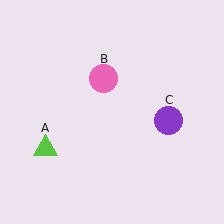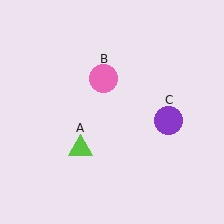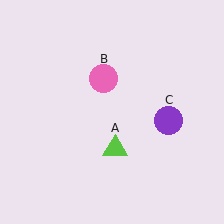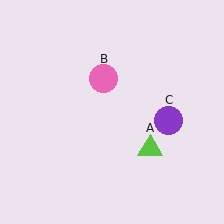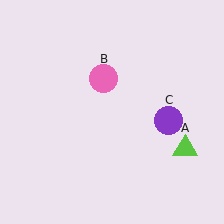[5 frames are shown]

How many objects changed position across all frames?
1 object changed position: lime triangle (object A).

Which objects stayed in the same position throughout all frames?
Pink circle (object B) and purple circle (object C) remained stationary.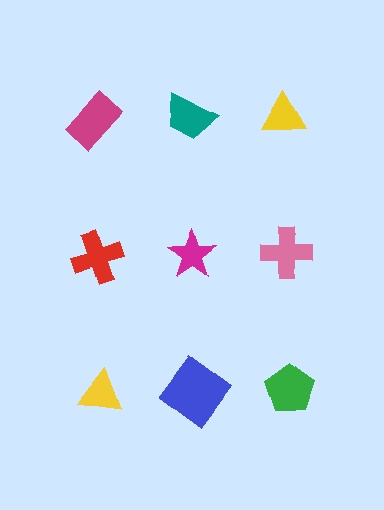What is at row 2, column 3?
A pink cross.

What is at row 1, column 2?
A teal trapezoid.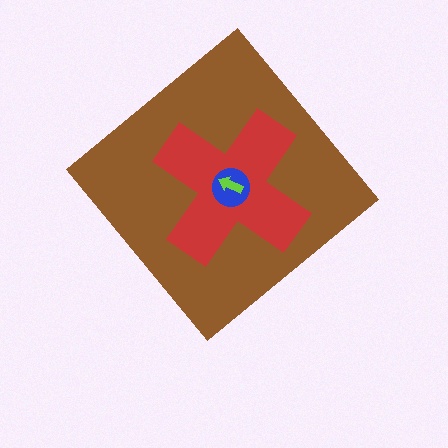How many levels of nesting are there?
4.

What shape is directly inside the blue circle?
The lime arrow.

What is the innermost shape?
The lime arrow.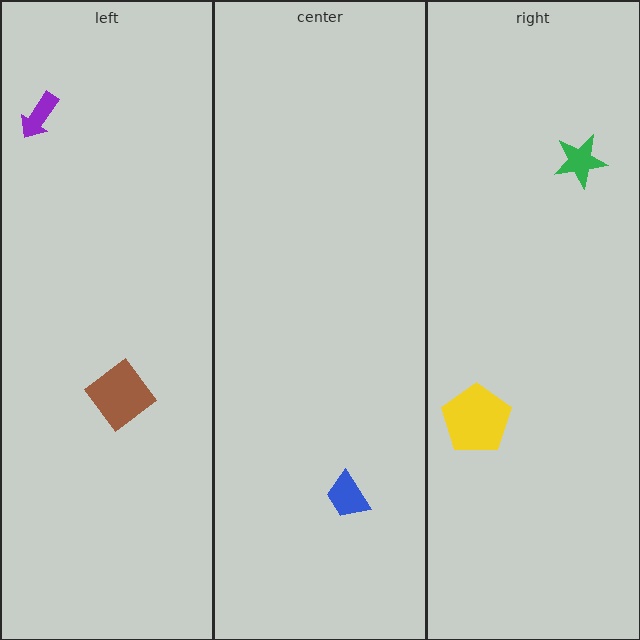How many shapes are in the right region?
2.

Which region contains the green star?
The right region.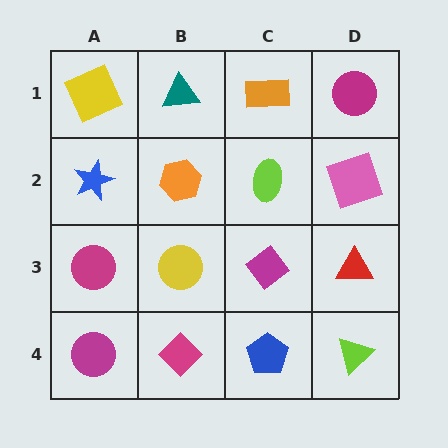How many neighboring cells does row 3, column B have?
4.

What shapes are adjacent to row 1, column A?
A blue star (row 2, column A), a teal triangle (row 1, column B).